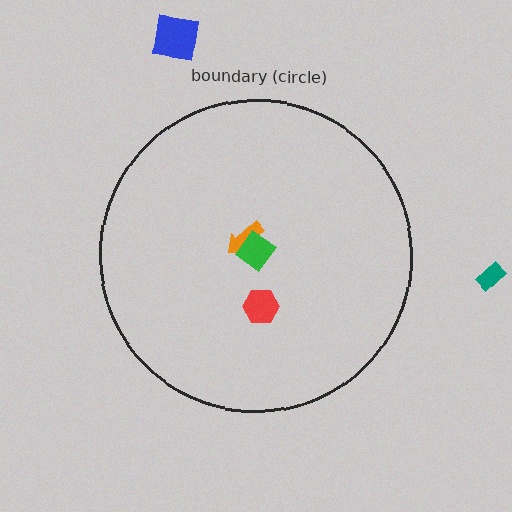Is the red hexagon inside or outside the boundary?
Inside.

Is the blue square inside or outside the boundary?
Outside.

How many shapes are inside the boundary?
3 inside, 2 outside.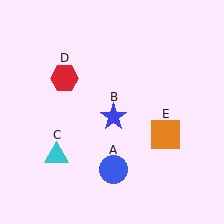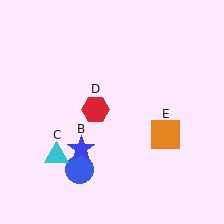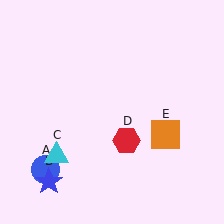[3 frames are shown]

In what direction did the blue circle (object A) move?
The blue circle (object A) moved left.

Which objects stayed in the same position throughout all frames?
Cyan triangle (object C) and orange square (object E) remained stationary.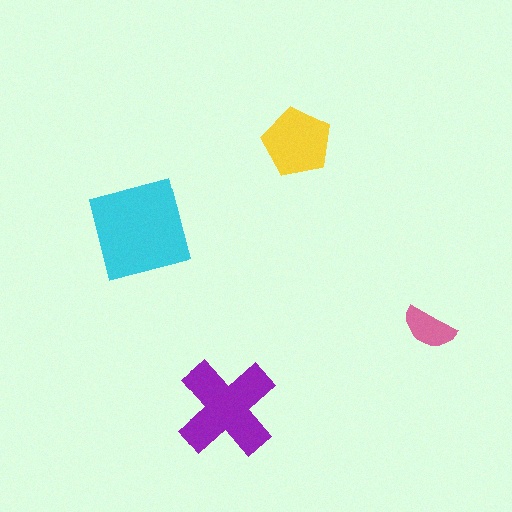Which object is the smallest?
The pink semicircle.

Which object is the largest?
The cyan square.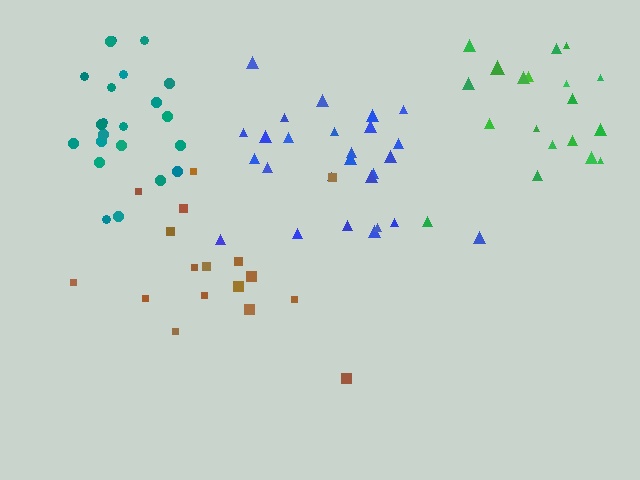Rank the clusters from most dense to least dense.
green, teal, blue, brown.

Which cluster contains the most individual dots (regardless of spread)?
Blue (26).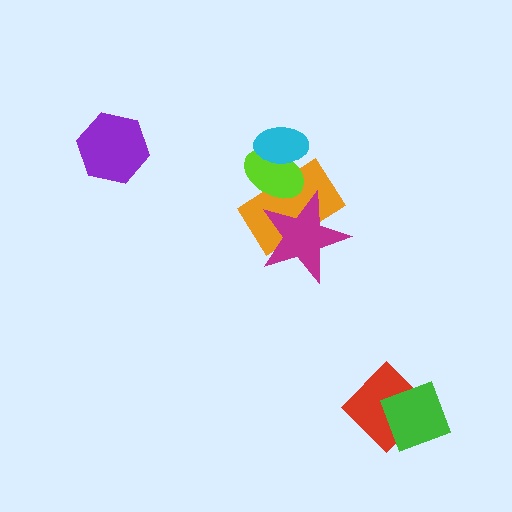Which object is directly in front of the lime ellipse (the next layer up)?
The magenta star is directly in front of the lime ellipse.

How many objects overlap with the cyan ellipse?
2 objects overlap with the cyan ellipse.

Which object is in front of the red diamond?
The green square is in front of the red diamond.